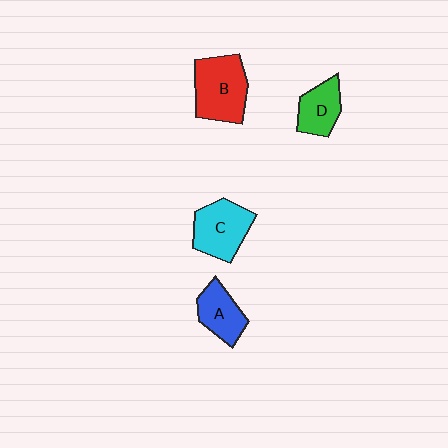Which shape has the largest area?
Shape B (red).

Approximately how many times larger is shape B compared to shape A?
Approximately 1.5 times.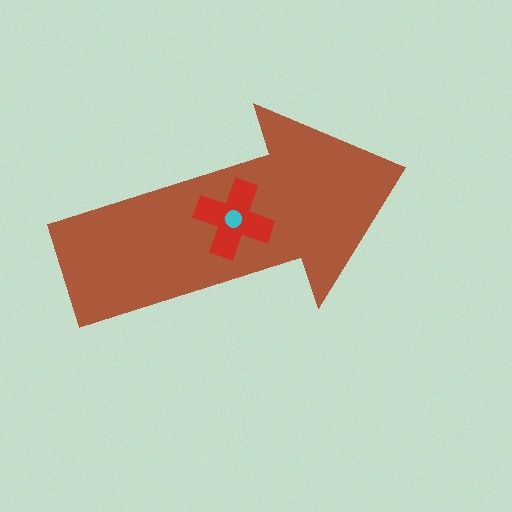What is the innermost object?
The cyan circle.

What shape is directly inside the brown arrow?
The red cross.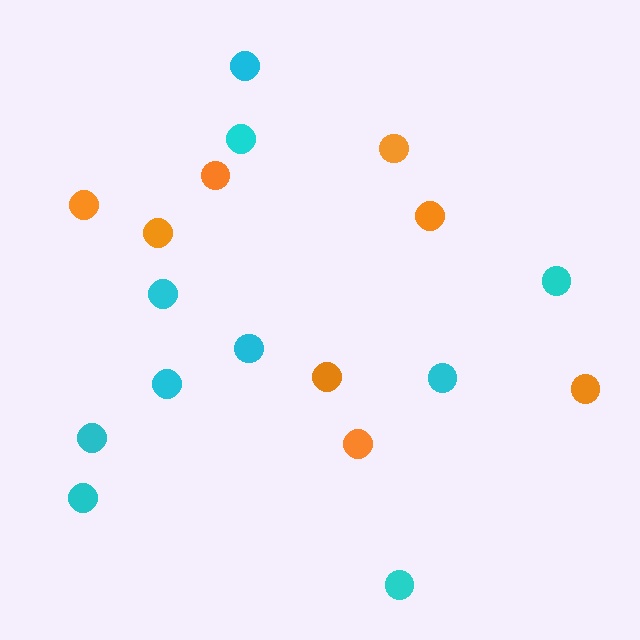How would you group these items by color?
There are 2 groups: one group of orange circles (8) and one group of cyan circles (10).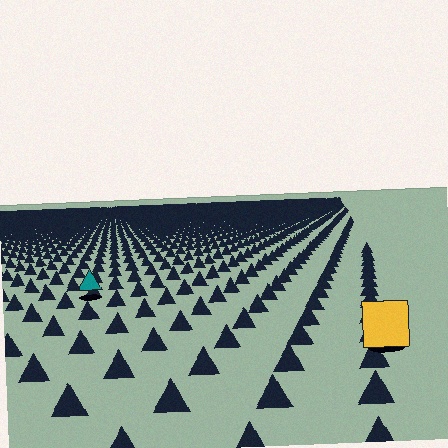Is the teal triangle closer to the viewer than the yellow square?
No. The yellow square is closer — you can tell from the texture gradient: the ground texture is coarser near it.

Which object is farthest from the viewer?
The teal triangle is farthest from the viewer. It appears smaller and the ground texture around it is denser.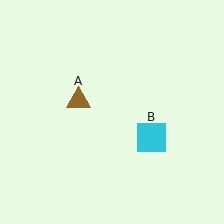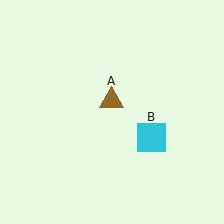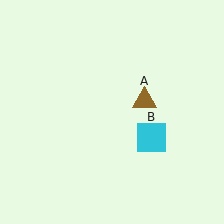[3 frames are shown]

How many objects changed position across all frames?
1 object changed position: brown triangle (object A).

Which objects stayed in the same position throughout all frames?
Cyan square (object B) remained stationary.